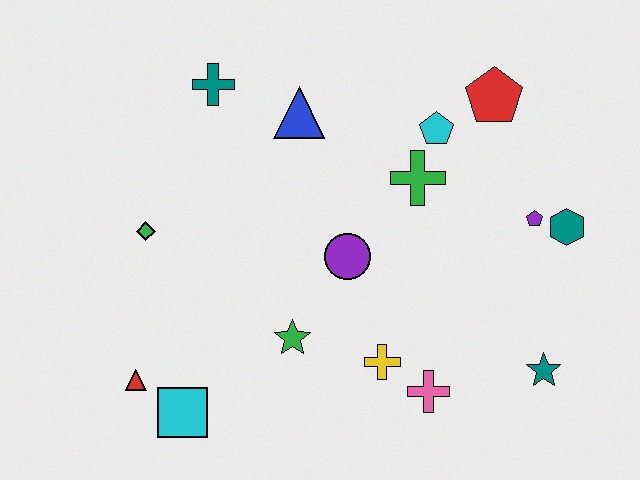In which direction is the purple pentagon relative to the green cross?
The purple pentagon is to the right of the green cross.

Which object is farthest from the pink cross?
The teal cross is farthest from the pink cross.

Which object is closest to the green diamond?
The red triangle is closest to the green diamond.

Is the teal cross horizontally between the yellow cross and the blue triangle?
No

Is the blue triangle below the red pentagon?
Yes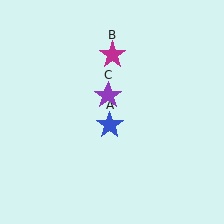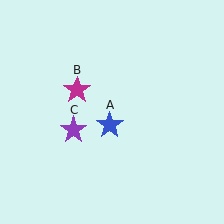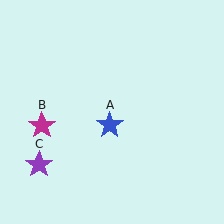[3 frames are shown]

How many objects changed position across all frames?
2 objects changed position: magenta star (object B), purple star (object C).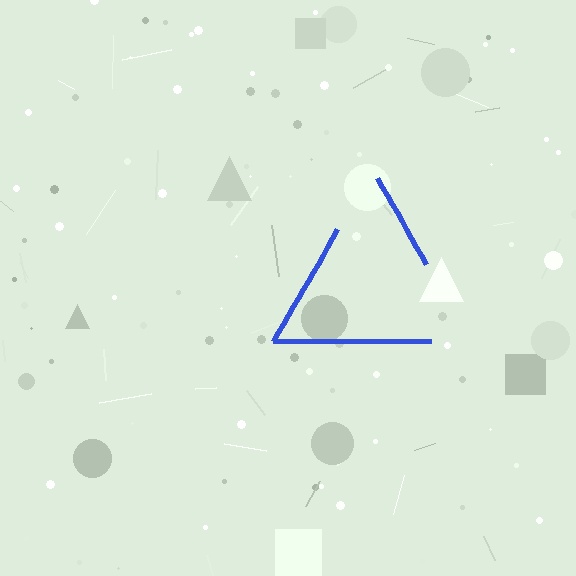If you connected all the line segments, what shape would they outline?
They would outline a triangle.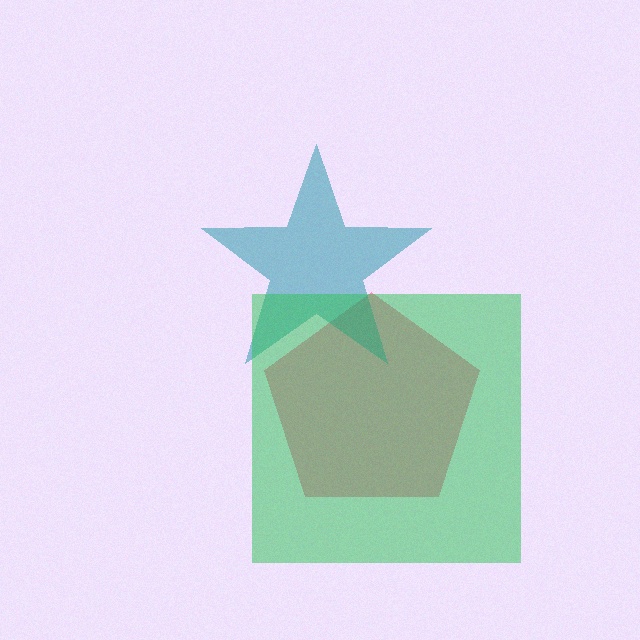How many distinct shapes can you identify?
There are 3 distinct shapes: a pink pentagon, a teal star, a green square.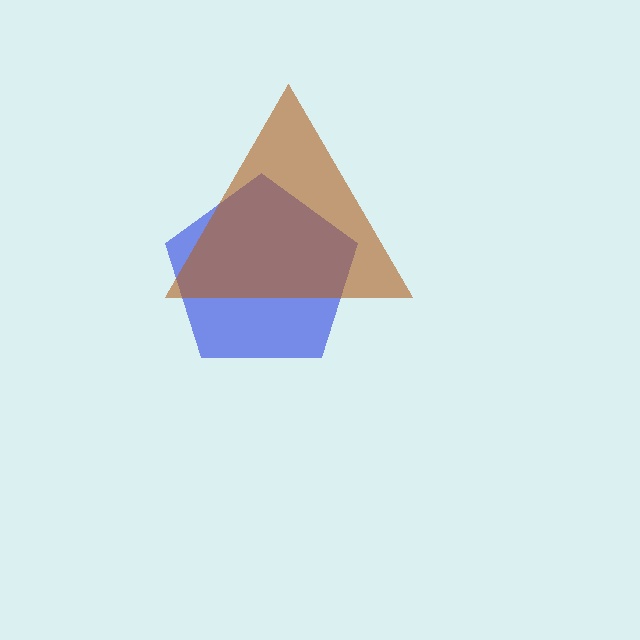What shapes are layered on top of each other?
The layered shapes are: a blue pentagon, a brown triangle.